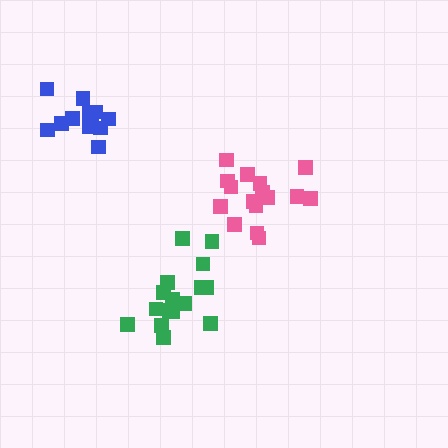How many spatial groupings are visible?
There are 3 spatial groupings.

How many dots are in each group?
Group 1: 12 dots, Group 2: 16 dots, Group 3: 16 dots (44 total).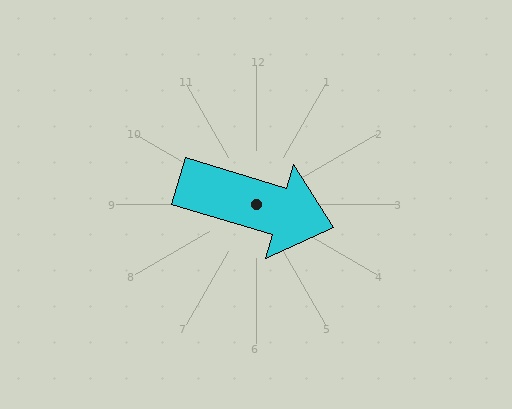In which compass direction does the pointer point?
East.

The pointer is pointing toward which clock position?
Roughly 4 o'clock.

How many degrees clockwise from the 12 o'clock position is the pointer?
Approximately 107 degrees.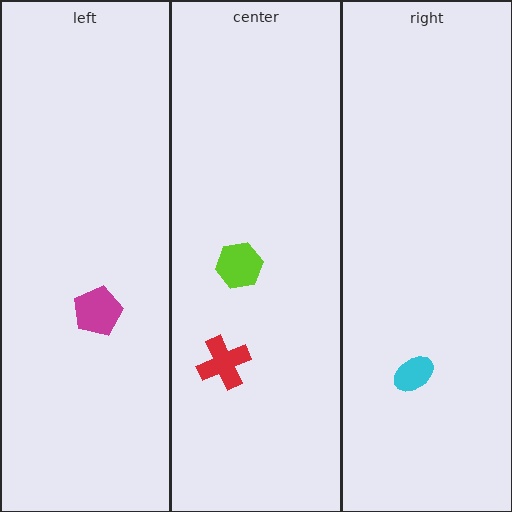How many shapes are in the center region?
2.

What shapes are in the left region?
The magenta pentagon.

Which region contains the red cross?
The center region.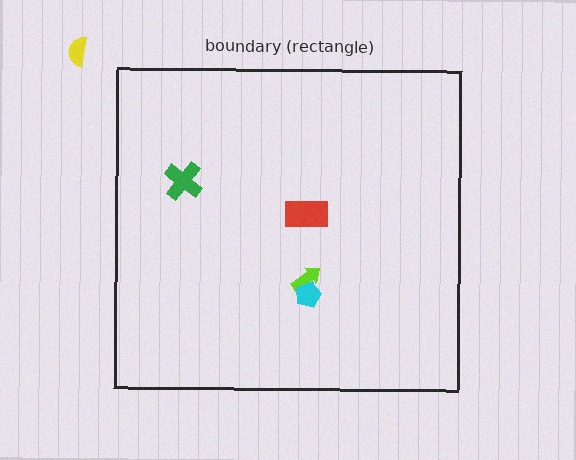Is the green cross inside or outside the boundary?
Inside.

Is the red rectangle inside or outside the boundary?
Inside.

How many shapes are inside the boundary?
4 inside, 1 outside.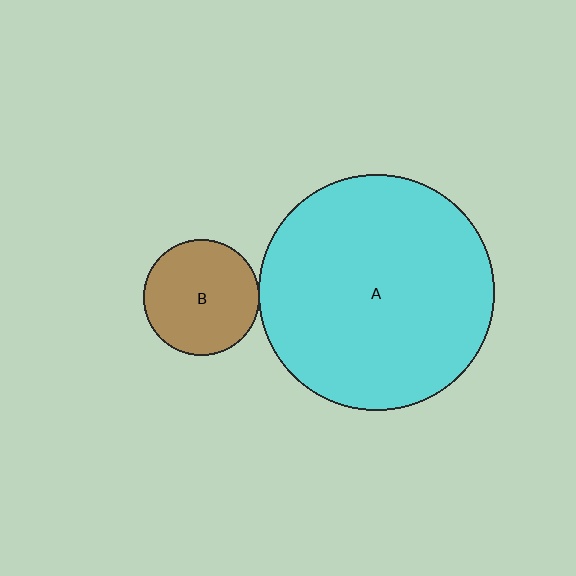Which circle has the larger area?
Circle A (cyan).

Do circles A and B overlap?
Yes.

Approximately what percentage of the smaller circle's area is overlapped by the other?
Approximately 5%.